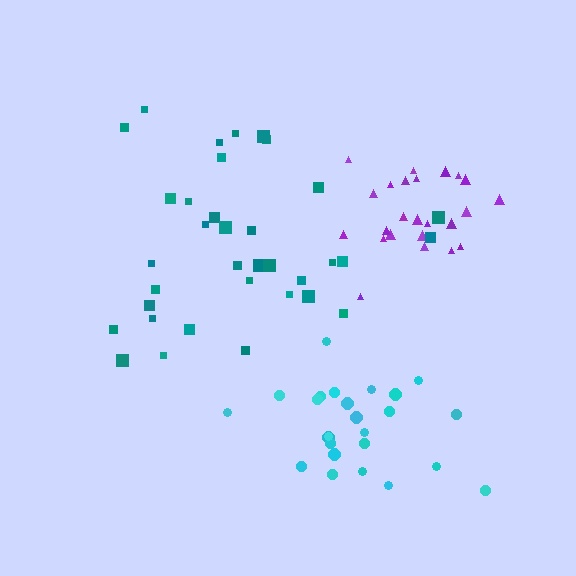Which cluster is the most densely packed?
Purple.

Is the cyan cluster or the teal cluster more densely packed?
Teal.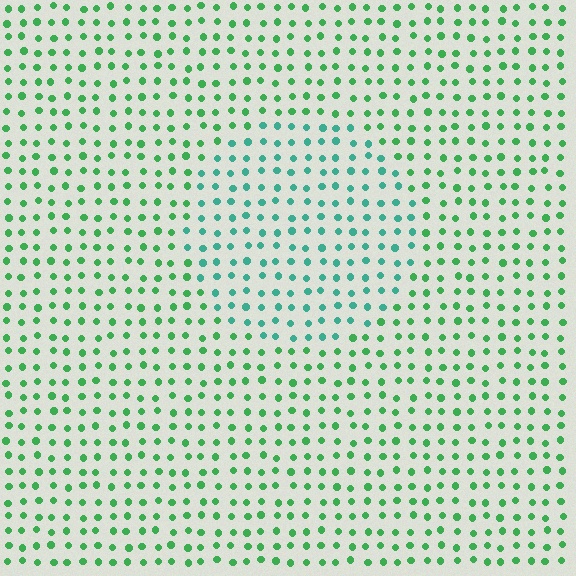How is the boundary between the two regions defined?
The boundary is defined purely by a slight shift in hue (about 34 degrees). Spacing, size, and orientation are identical on both sides.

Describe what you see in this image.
The image is filled with small green elements in a uniform arrangement. A circle-shaped region is visible where the elements are tinted to a slightly different hue, forming a subtle color boundary.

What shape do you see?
I see a circle.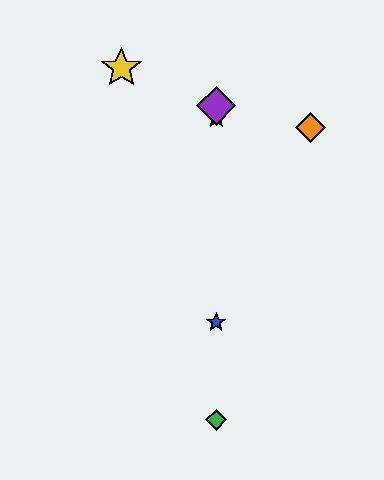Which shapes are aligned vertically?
The red star, the blue star, the green diamond, the purple diamond are aligned vertically.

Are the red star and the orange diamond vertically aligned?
No, the red star is at x≈216 and the orange diamond is at x≈311.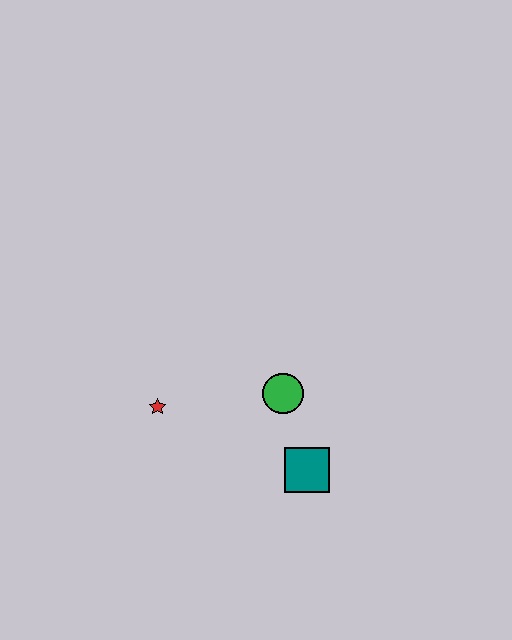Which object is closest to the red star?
The green circle is closest to the red star.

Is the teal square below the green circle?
Yes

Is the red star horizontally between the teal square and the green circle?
No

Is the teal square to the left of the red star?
No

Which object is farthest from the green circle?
The red star is farthest from the green circle.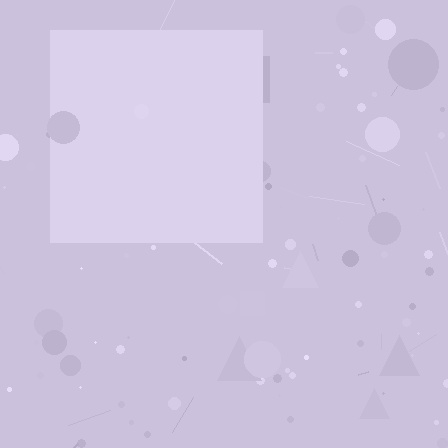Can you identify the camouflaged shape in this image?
The camouflaged shape is a square.